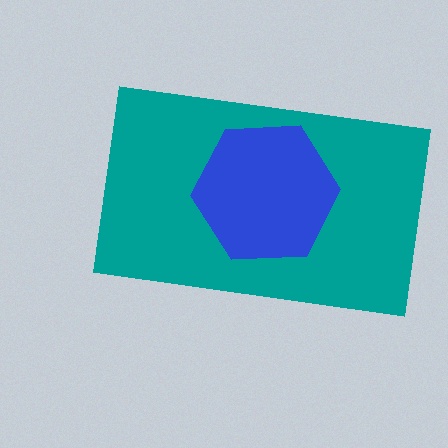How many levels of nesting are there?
2.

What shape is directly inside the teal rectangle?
The blue hexagon.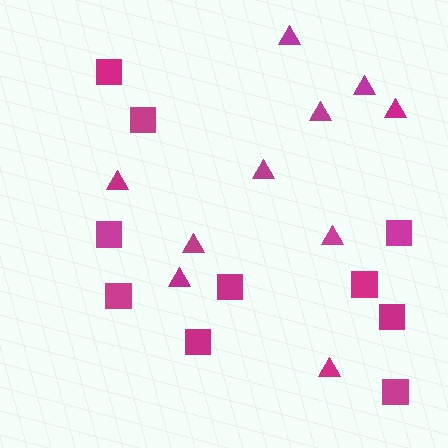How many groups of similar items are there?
There are 2 groups: one group of squares (10) and one group of triangles (10).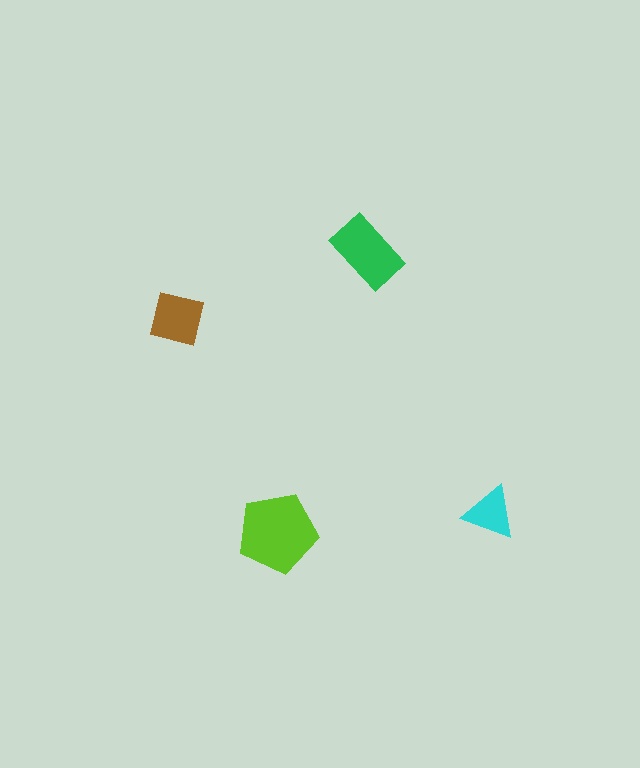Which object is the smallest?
The cyan triangle.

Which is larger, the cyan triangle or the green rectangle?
The green rectangle.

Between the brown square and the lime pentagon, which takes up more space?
The lime pentagon.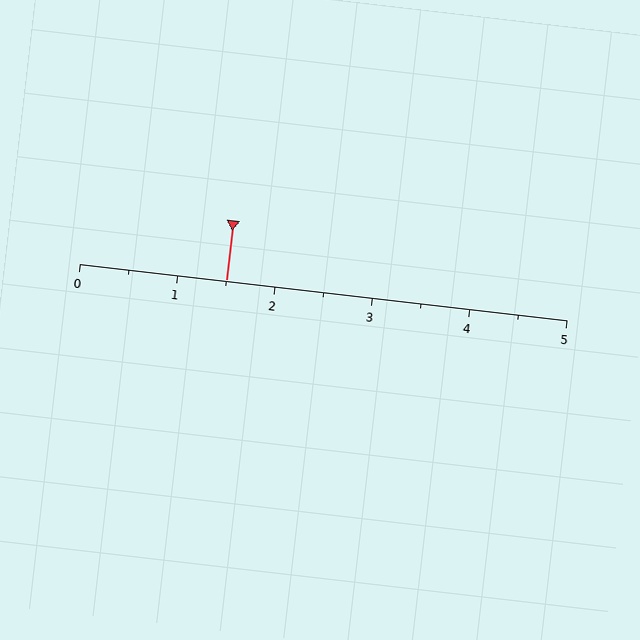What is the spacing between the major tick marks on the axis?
The major ticks are spaced 1 apart.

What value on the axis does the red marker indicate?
The marker indicates approximately 1.5.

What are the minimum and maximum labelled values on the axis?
The axis runs from 0 to 5.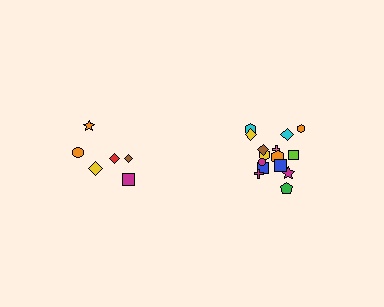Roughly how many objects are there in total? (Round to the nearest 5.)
Roughly 20 objects in total.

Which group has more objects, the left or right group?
The right group.